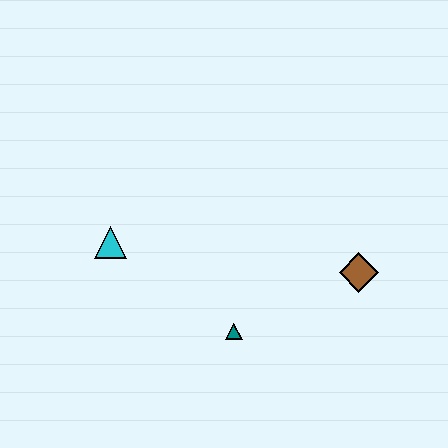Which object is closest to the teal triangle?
The brown diamond is closest to the teal triangle.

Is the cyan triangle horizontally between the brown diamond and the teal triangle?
No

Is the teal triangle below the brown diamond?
Yes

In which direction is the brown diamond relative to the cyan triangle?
The brown diamond is to the right of the cyan triangle.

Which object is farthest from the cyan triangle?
The brown diamond is farthest from the cyan triangle.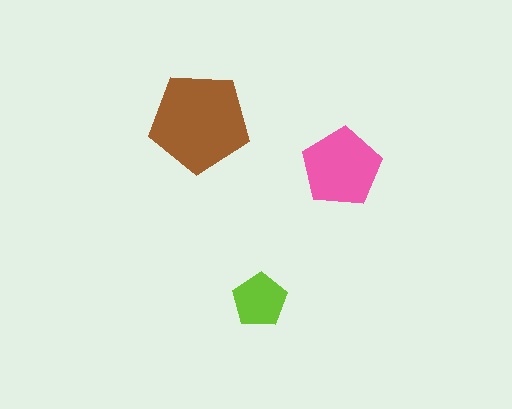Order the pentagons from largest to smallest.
the brown one, the pink one, the lime one.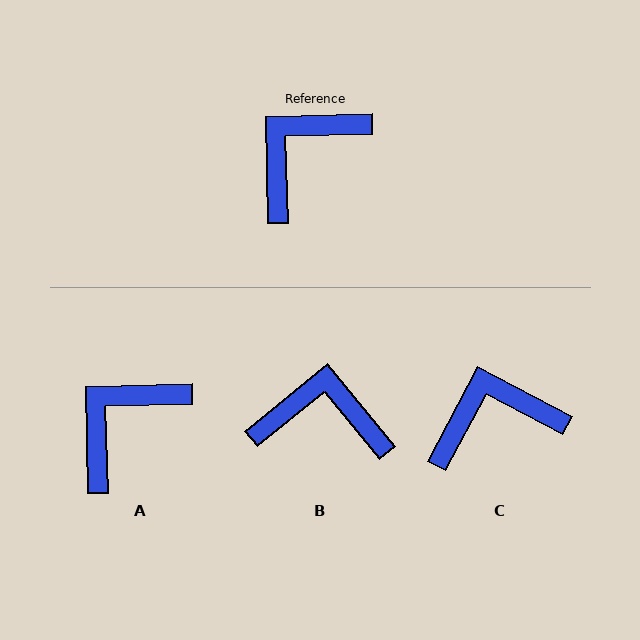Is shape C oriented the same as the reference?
No, it is off by about 29 degrees.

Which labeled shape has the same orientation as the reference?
A.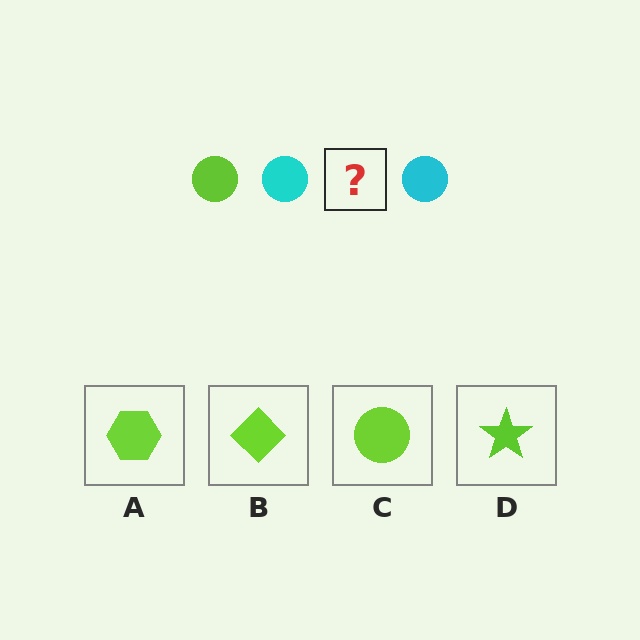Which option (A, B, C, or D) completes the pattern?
C.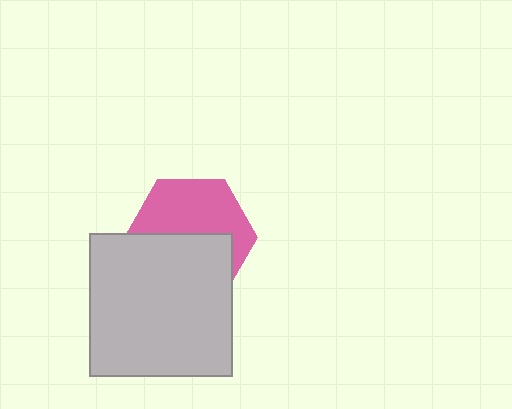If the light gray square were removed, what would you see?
You would see the complete pink hexagon.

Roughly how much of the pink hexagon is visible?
About half of it is visible (roughly 51%).